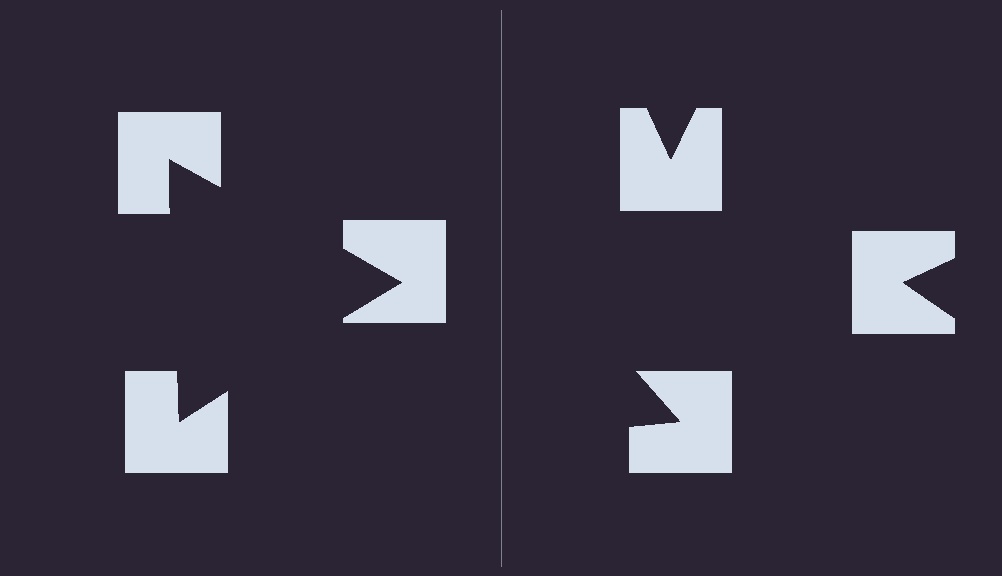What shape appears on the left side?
An illusory triangle.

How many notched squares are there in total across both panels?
6 — 3 on each side.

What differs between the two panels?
The notched squares are positioned identically on both sides; only the wedge orientations differ. On the left they align to a triangle; on the right they are misaligned.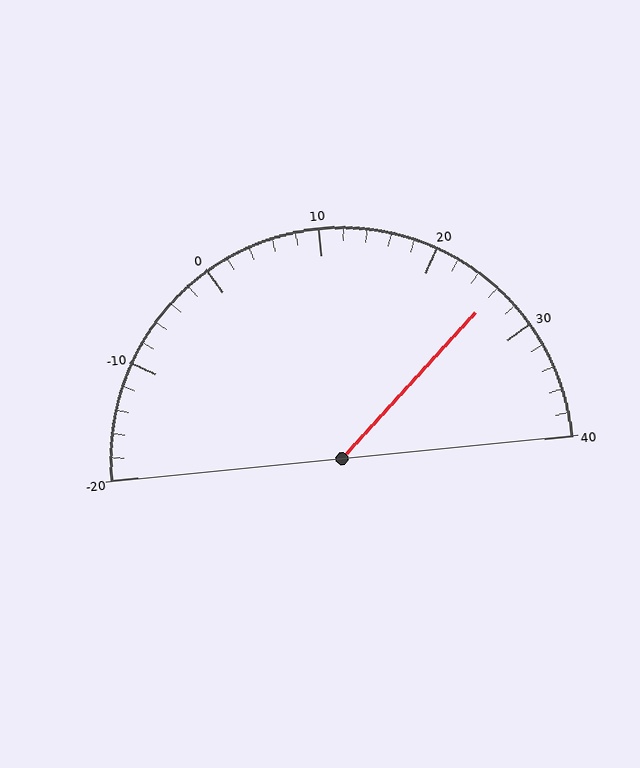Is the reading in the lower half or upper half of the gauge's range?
The reading is in the upper half of the range (-20 to 40).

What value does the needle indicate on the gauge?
The needle indicates approximately 26.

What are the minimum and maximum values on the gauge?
The gauge ranges from -20 to 40.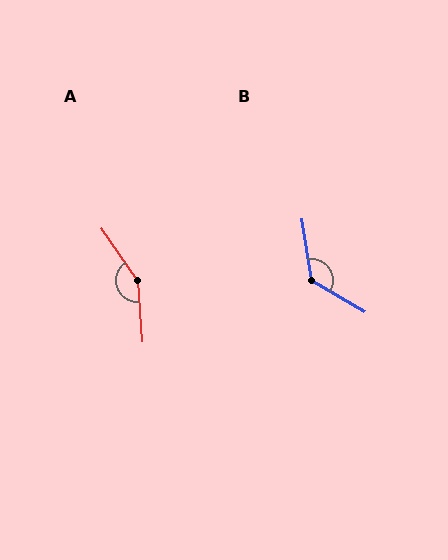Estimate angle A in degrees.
Approximately 149 degrees.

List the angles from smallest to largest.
B (129°), A (149°).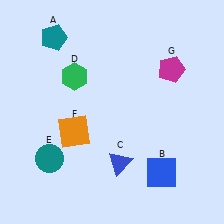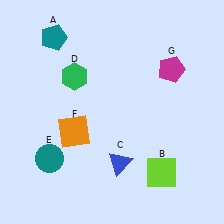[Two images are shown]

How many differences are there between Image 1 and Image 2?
There is 1 difference between the two images.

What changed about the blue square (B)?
In Image 1, B is blue. In Image 2, it changed to lime.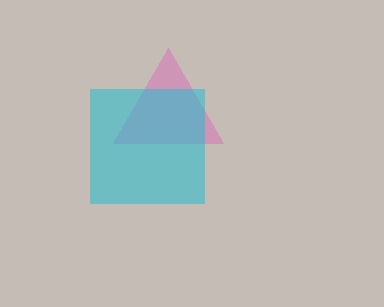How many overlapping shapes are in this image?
There are 2 overlapping shapes in the image.